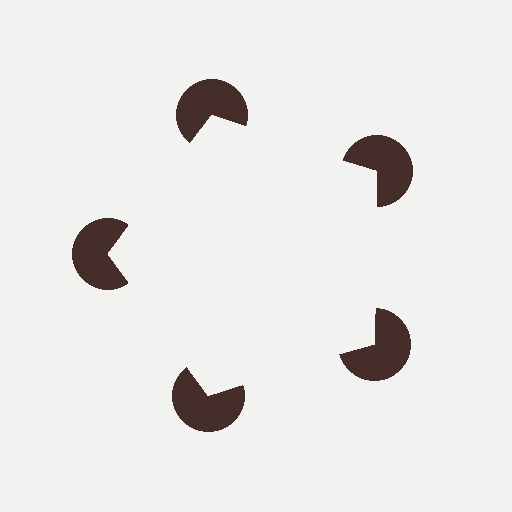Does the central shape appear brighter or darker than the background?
It typically appears slightly brighter than the background, even though no actual brightness change is drawn.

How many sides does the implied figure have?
5 sides.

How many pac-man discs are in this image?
There are 5 — one at each vertex of the illusory pentagon.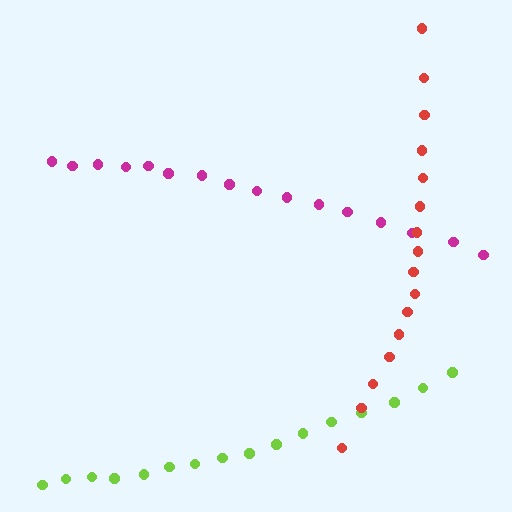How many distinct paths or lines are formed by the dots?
There are 3 distinct paths.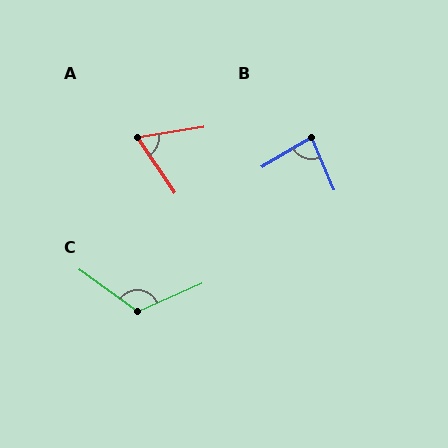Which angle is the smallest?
A, at approximately 65 degrees.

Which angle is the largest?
C, at approximately 121 degrees.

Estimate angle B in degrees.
Approximately 82 degrees.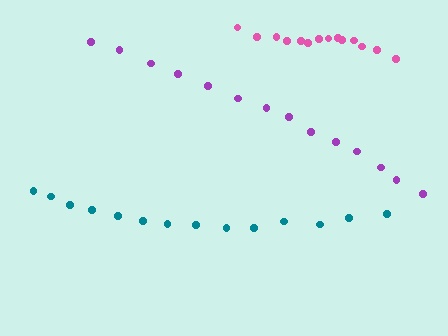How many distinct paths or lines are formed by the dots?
There are 3 distinct paths.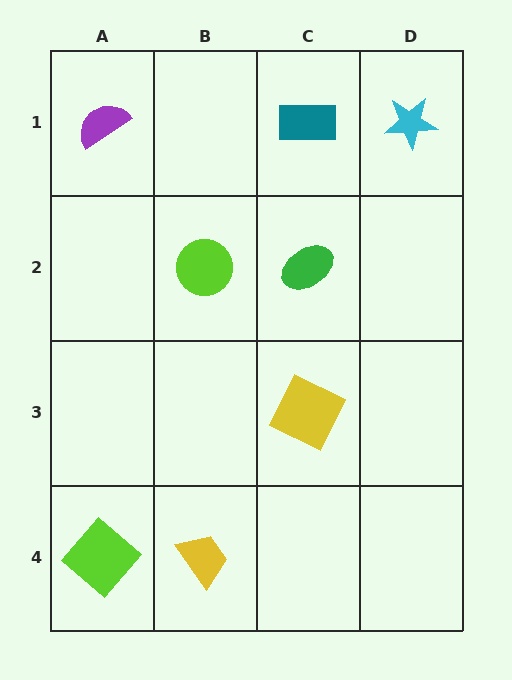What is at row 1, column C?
A teal rectangle.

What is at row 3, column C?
A yellow square.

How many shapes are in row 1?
3 shapes.